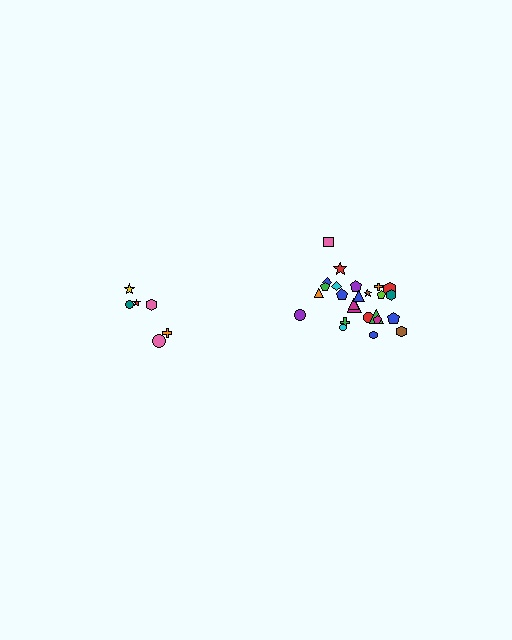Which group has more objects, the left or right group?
The right group.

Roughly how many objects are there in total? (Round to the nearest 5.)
Roughly 30 objects in total.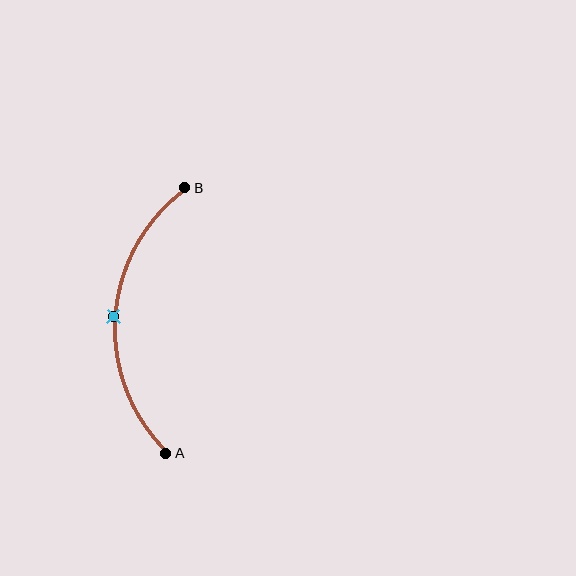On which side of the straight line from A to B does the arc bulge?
The arc bulges to the left of the straight line connecting A and B.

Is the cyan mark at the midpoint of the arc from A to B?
Yes. The cyan mark lies on the arc at equal arc-length from both A and B — it is the arc midpoint.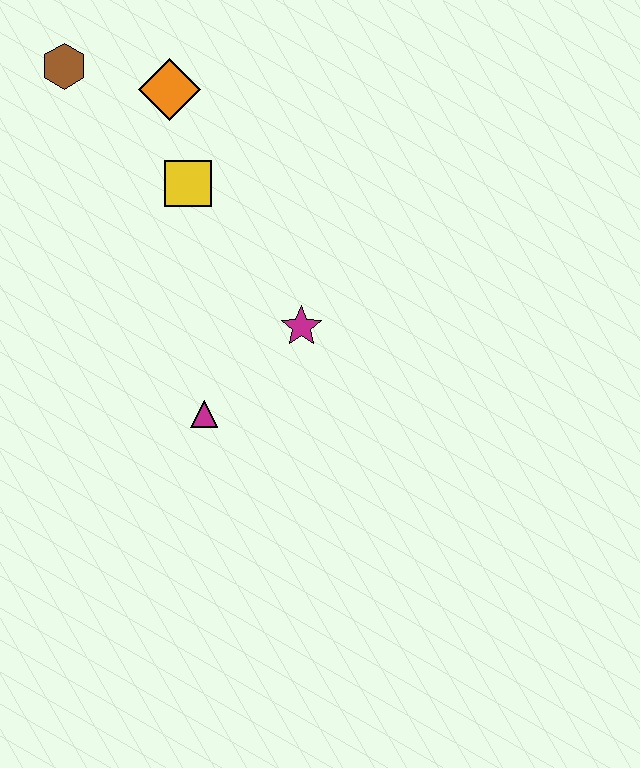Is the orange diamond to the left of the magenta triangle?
Yes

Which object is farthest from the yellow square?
The magenta triangle is farthest from the yellow square.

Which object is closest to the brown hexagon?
The orange diamond is closest to the brown hexagon.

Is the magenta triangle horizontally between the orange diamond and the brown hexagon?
No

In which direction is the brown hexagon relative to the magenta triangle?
The brown hexagon is above the magenta triangle.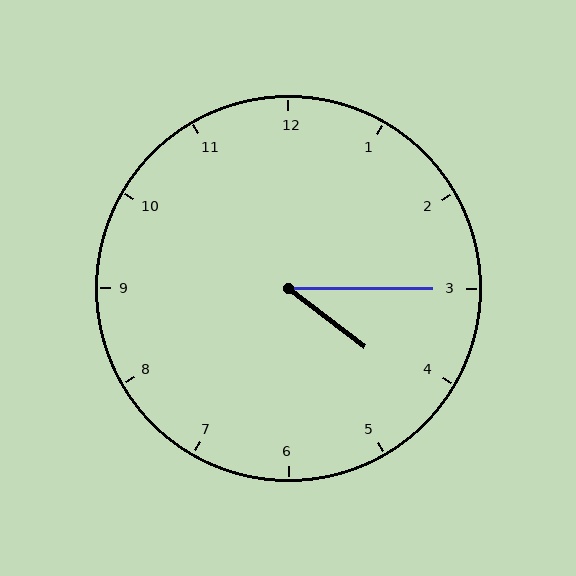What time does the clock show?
4:15.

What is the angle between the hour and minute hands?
Approximately 38 degrees.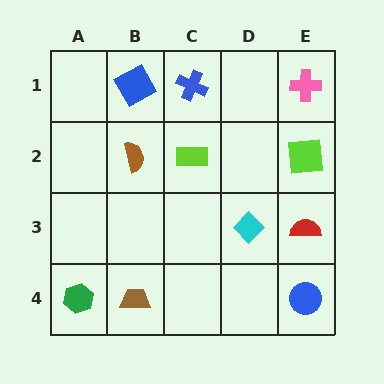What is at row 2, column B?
A brown semicircle.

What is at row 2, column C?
A lime rectangle.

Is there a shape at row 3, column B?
No, that cell is empty.